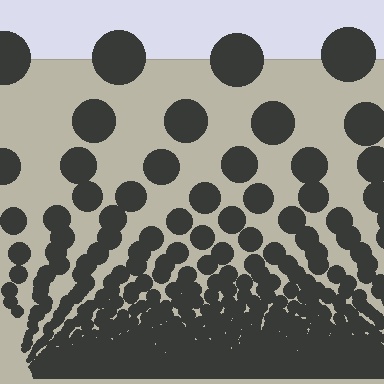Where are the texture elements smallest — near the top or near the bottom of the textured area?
Near the bottom.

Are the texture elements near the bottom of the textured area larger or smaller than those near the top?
Smaller. The gradient is inverted — elements near the bottom are smaller and denser.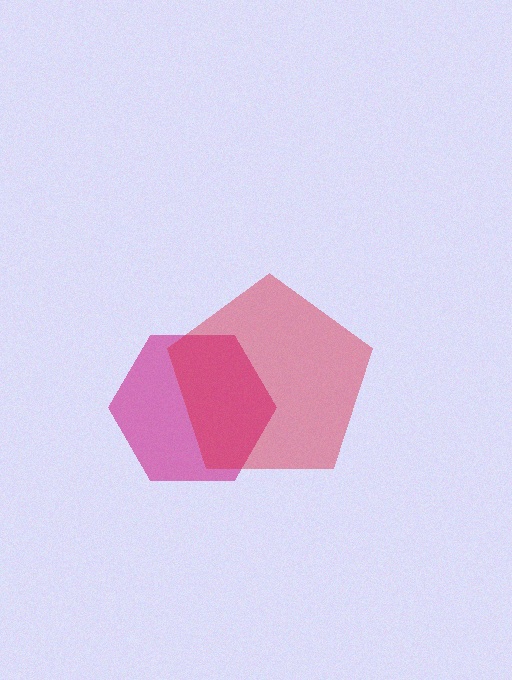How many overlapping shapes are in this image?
There are 2 overlapping shapes in the image.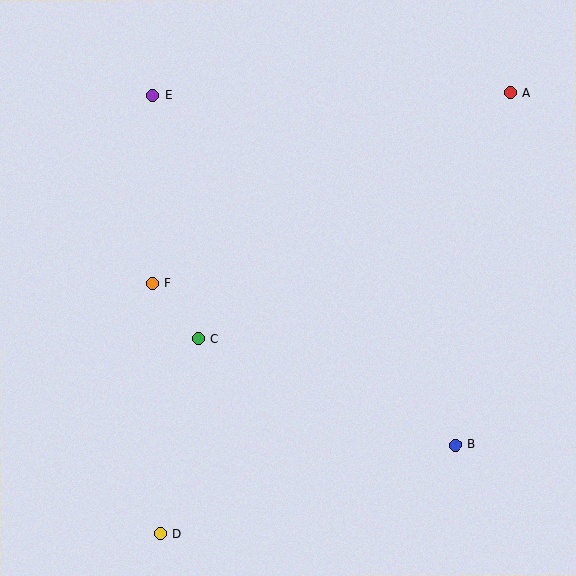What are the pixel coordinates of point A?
Point A is at (511, 93).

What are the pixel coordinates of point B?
Point B is at (456, 445).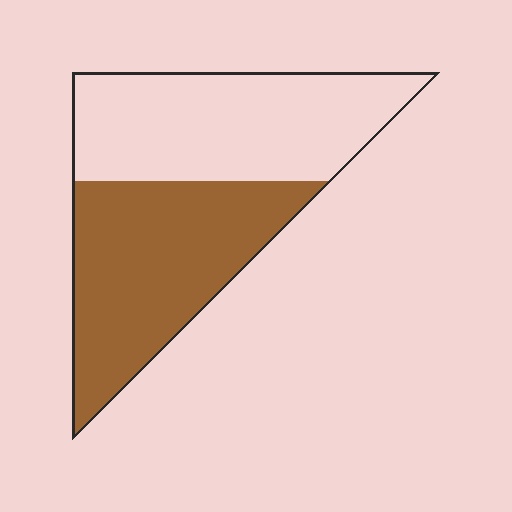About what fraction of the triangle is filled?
About one half (1/2).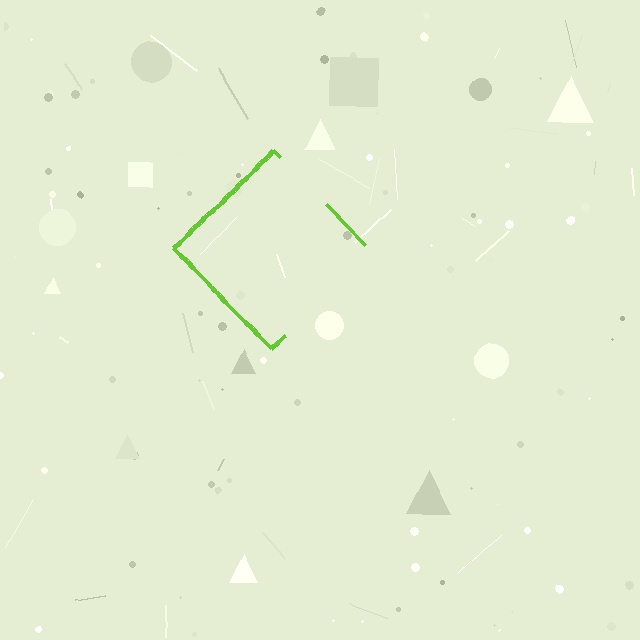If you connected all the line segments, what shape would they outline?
They would outline a diamond.